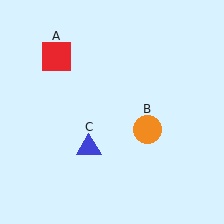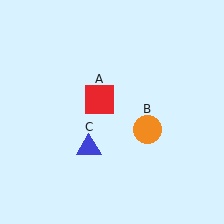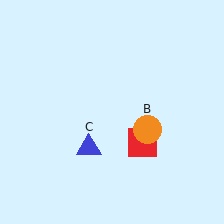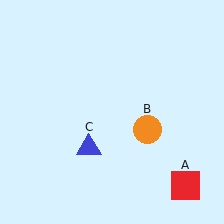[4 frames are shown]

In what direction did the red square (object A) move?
The red square (object A) moved down and to the right.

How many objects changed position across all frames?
1 object changed position: red square (object A).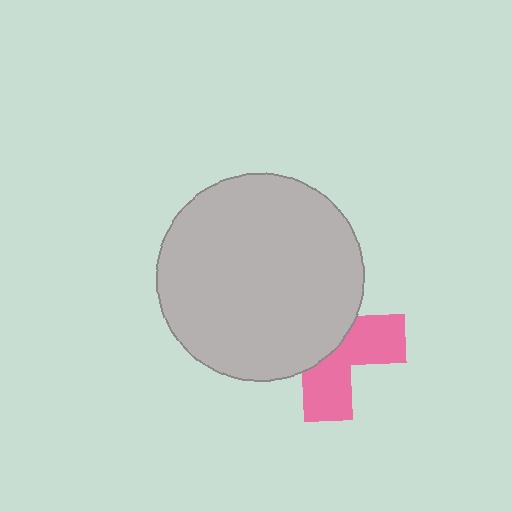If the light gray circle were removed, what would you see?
You would see the complete pink cross.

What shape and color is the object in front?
The object in front is a light gray circle.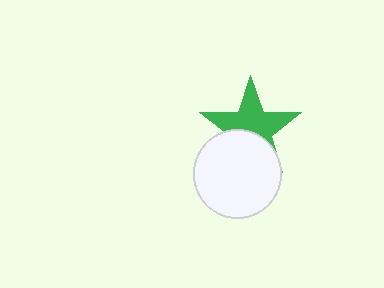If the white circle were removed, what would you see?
You would see the complete green star.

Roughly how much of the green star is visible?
About half of it is visible (roughly 61%).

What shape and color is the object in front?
The object in front is a white circle.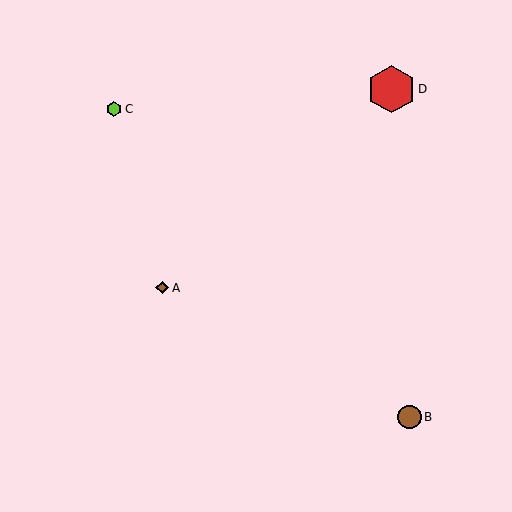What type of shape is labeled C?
Shape C is a lime hexagon.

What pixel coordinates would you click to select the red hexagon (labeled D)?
Click at (391, 89) to select the red hexagon D.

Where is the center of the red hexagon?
The center of the red hexagon is at (391, 89).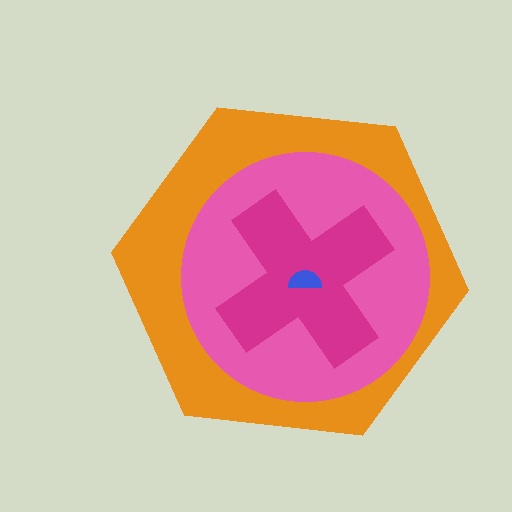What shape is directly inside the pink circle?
The magenta cross.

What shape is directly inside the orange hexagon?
The pink circle.